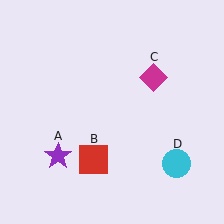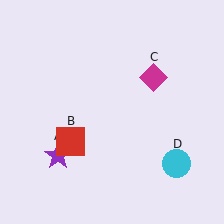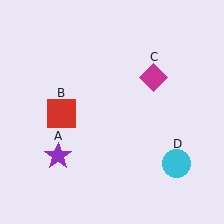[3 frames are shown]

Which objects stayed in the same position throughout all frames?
Purple star (object A) and magenta diamond (object C) and cyan circle (object D) remained stationary.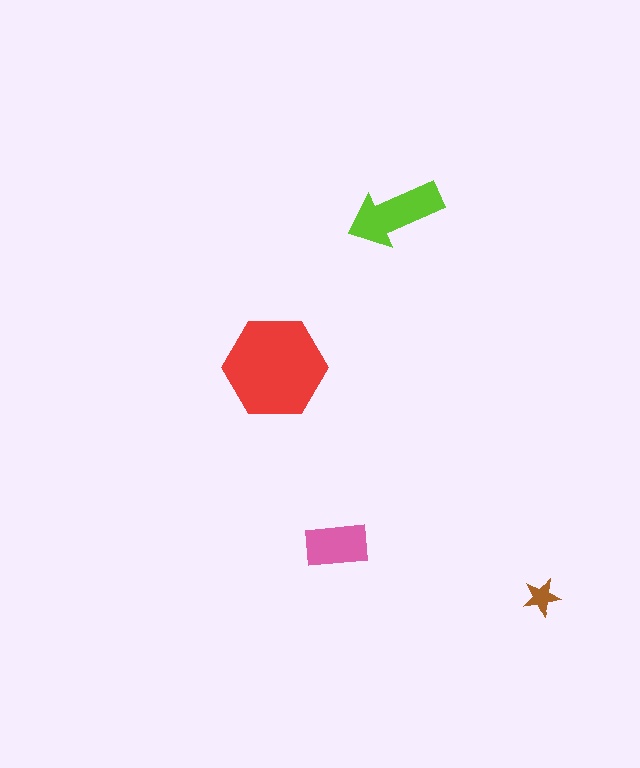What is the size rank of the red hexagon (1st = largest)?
1st.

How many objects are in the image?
There are 4 objects in the image.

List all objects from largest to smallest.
The red hexagon, the lime arrow, the pink rectangle, the brown star.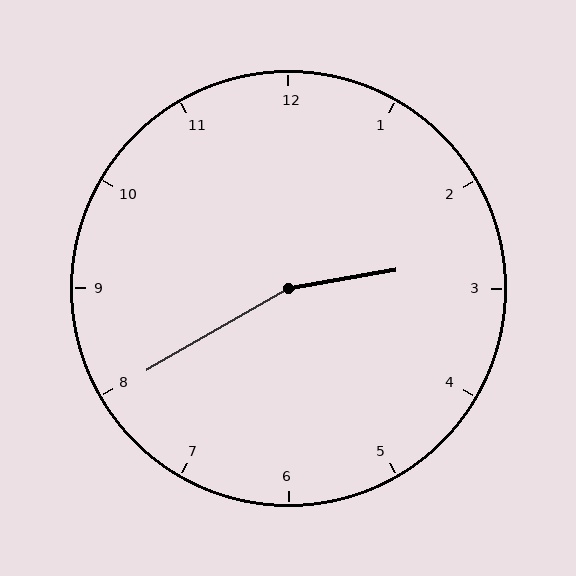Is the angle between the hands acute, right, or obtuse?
It is obtuse.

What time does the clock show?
2:40.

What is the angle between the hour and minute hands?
Approximately 160 degrees.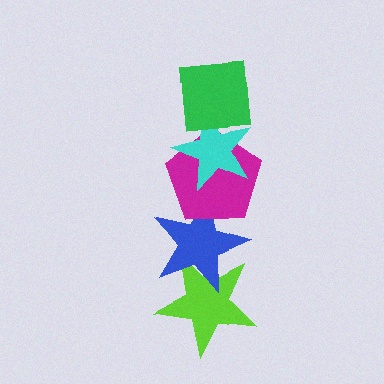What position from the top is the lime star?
The lime star is 5th from the top.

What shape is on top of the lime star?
The blue star is on top of the lime star.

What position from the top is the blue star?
The blue star is 4th from the top.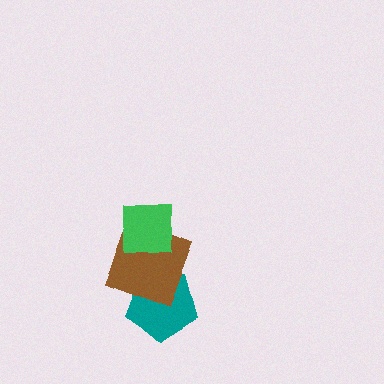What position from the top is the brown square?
The brown square is 2nd from the top.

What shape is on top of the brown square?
The green square is on top of the brown square.